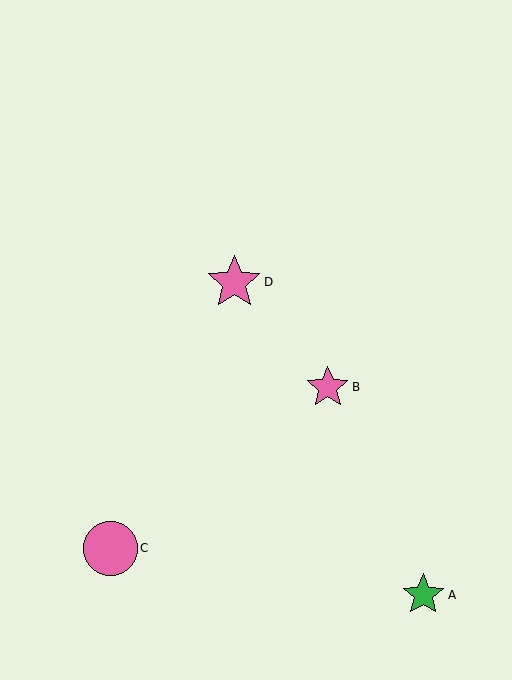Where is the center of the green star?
The center of the green star is at (423, 595).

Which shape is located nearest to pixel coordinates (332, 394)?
The pink star (labeled B) at (328, 387) is nearest to that location.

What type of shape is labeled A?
Shape A is a green star.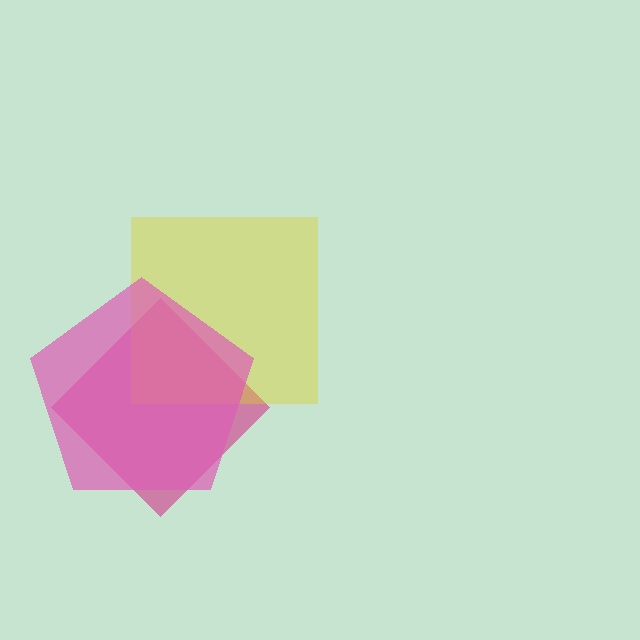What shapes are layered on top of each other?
The layered shapes are: a magenta diamond, a yellow square, a pink pentagon.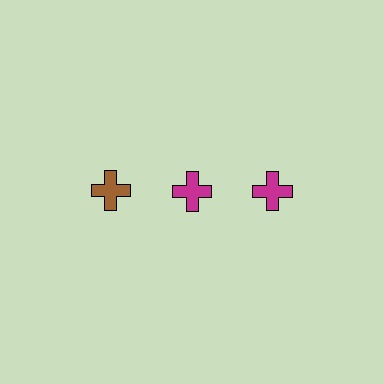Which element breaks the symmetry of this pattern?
The brown cross in the top row, leftmost column breaks the symmetry. All other shapes are magenta crosses.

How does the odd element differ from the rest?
It has a different color: brown instead of magenta.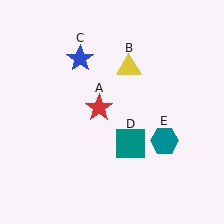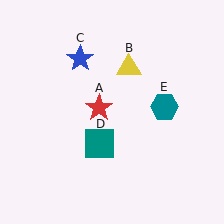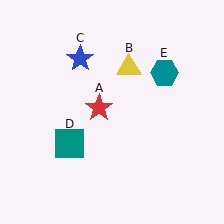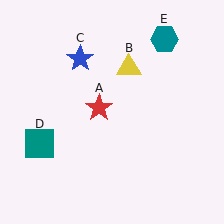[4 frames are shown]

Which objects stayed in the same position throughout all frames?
Red star (object A) and yellow triangle (object B) and blue star (object C) remained stationary.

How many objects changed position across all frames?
2 objects changed position: teal square (object D), teal hexagon (object E).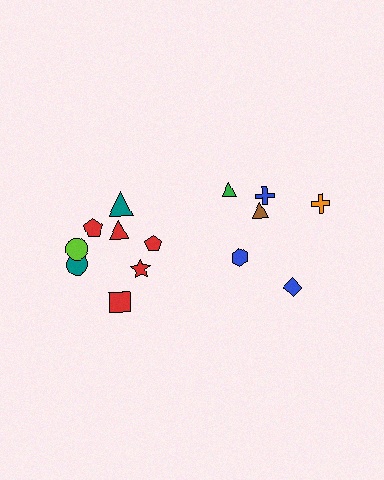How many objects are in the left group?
There are 8 objects.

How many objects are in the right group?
There are 6 objects.